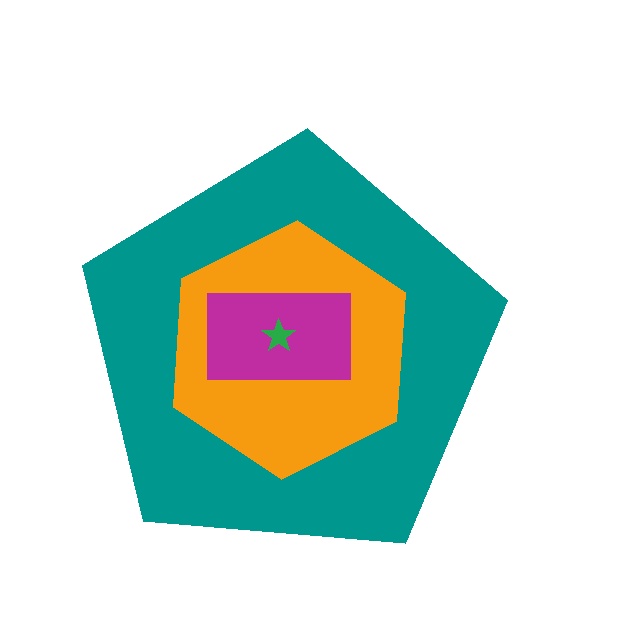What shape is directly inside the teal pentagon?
The orange hexagon.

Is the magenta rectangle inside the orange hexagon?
Yes.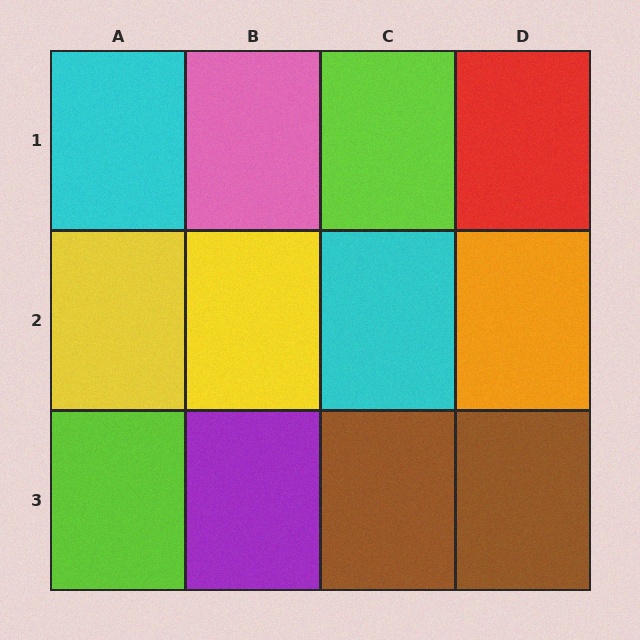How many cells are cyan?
2 cells are cyan.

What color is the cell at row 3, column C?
Brown.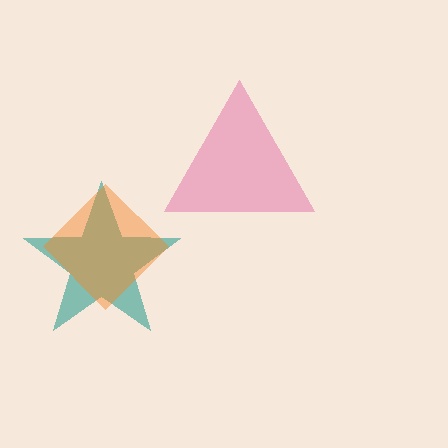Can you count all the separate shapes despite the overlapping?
Yes, there are 3 separate shapes.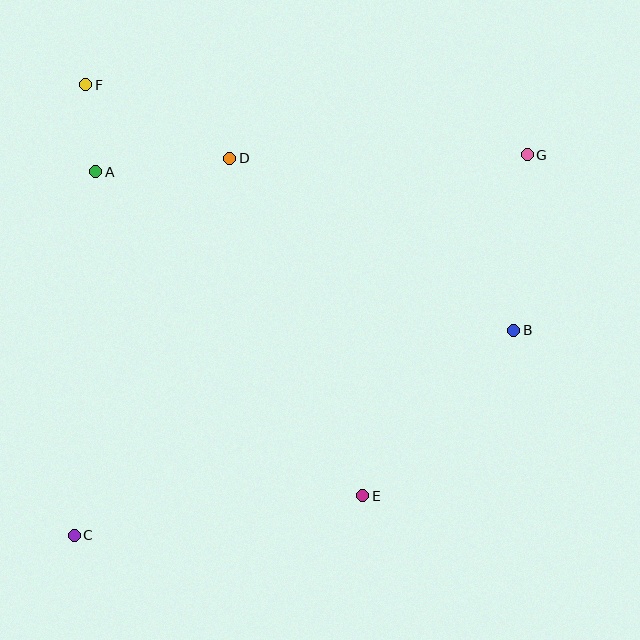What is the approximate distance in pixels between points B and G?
The distance between B and G is approximately 176 pixels.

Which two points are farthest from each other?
Points C and G are farthest from each other.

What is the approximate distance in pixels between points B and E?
The distance between B and E is approximately 224 pixels.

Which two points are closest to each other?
Points A and F are closest to each other.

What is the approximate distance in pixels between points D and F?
The distance between D and F is approximately 161 pixels.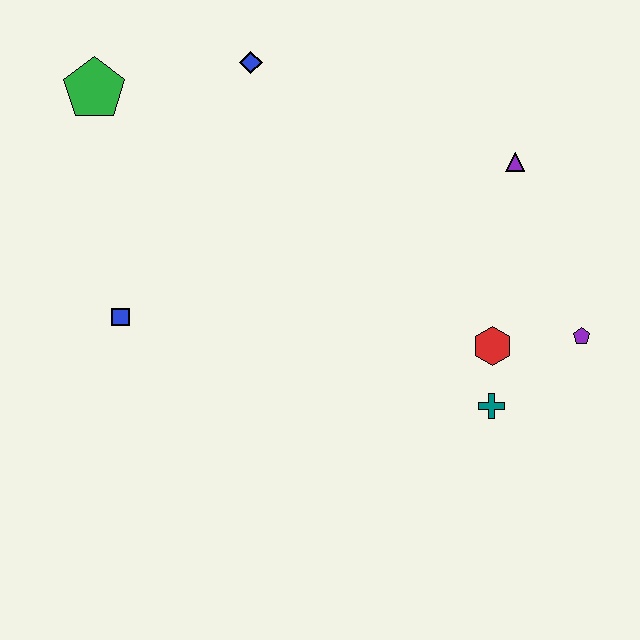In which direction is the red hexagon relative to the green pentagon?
The red hexagon is to the right of the green pentagon.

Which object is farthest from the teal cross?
The green pentagon is farthest from the teal cross.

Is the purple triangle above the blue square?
Yes